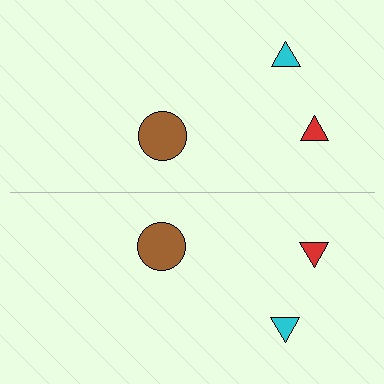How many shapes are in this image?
There are 6 shapes in this image.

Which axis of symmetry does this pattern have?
The pattern has a horizontal axis of symmetry running through the center of the image.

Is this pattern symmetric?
Yes, this pattern has bilateral (reflection) symmetry.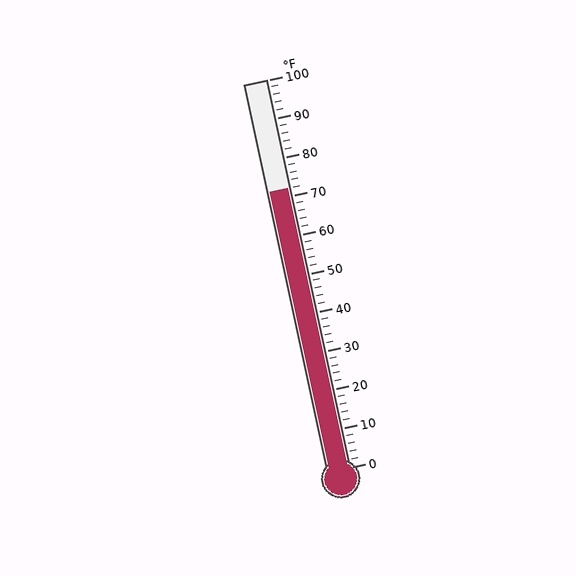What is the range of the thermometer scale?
The thermometer scale ranges from 0°F to 100°F.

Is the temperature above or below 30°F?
The temperature is above 30°F.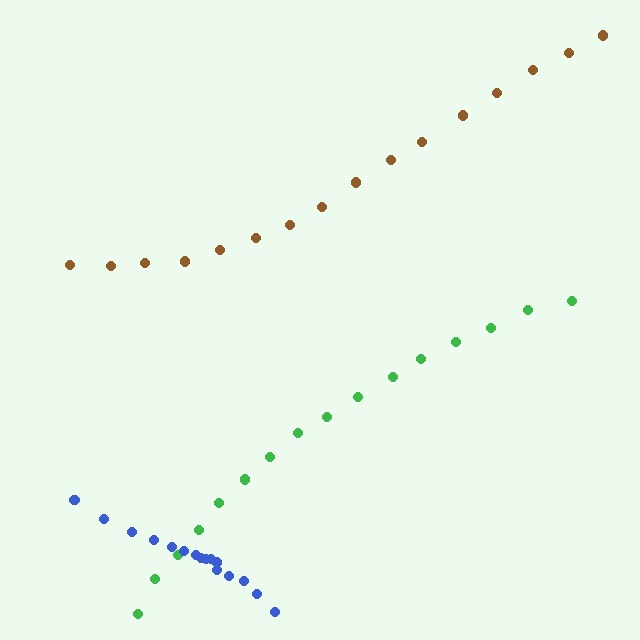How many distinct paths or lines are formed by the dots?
There are 3 distinct paths.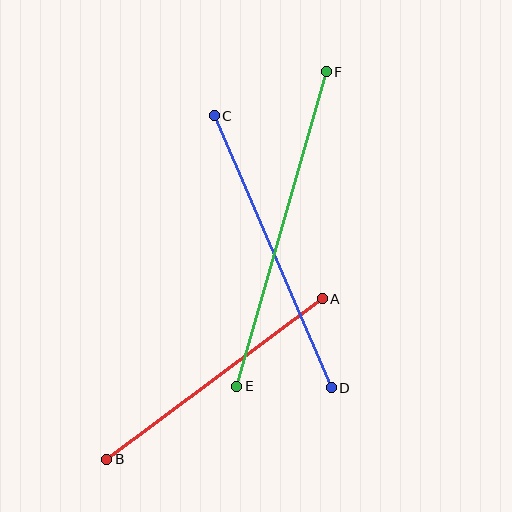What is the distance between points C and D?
The distance is approximately 296 pixels.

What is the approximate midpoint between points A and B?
The midpoint is at approximately (214, 379) pixels.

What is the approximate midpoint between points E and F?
The midpoint is at approximately (281, 229) pixels.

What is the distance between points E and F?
The distance is approximately 327 pixels.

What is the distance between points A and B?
The distance is approximately 269 pixels.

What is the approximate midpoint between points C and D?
The midpoint is at approximately (273, 252) pixels.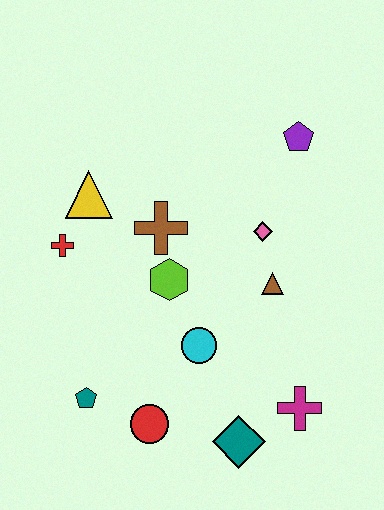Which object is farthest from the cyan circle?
The purple pentagon is farthest from the cyan circle.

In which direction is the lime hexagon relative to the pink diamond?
The lime hexagon is to the left of the pink diamond.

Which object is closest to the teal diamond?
The magenta cross is closest to the teal diamond.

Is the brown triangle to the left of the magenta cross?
Yes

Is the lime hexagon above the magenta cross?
Yes